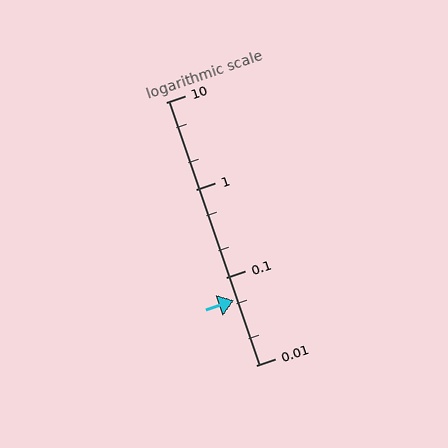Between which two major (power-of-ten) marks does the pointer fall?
The pointer is between 0.01 and 0.1.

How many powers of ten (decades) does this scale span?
The scale spans 3 decades, from 0.01 to 10.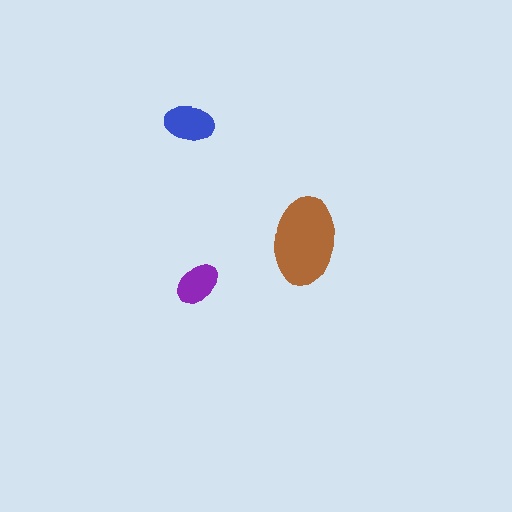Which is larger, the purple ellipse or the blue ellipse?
The blue one.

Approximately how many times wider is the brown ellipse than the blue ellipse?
About 2 times wider.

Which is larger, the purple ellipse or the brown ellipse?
The brown one.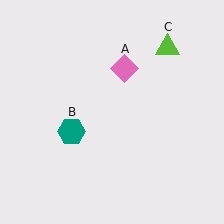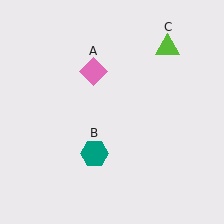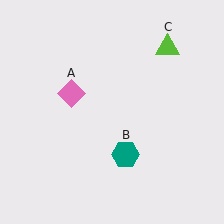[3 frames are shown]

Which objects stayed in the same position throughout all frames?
Lime triangle (object C) remained stationary.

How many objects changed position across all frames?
2 objects changed position: pink diamond (object A), teal hexagon (object B).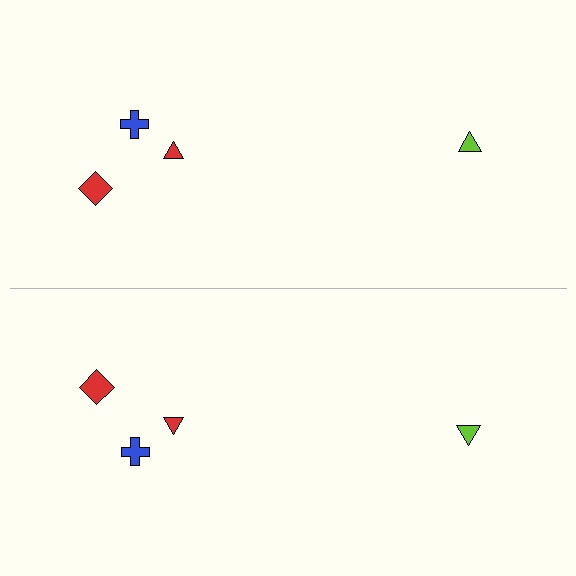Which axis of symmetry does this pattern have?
The pattern has a horizontal axis of symmetry running through the center of the image.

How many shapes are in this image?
There are 8 shapes in this image.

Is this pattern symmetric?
Yes, this pattern has bilateral (reflection) symmetry.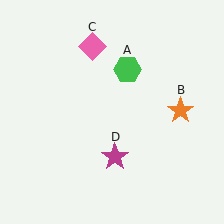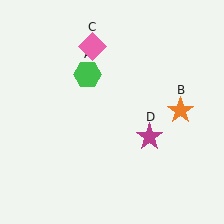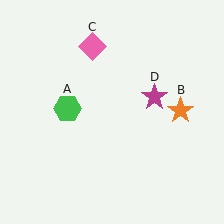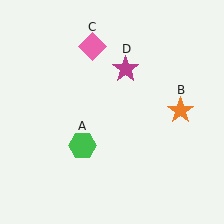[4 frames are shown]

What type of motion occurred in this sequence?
The green hexagon (object A), magenta star (object D) rotated counterclockwise around the center of the scene.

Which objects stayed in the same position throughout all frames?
Orange star (object B) and pink diamond (object C) remained stationary.